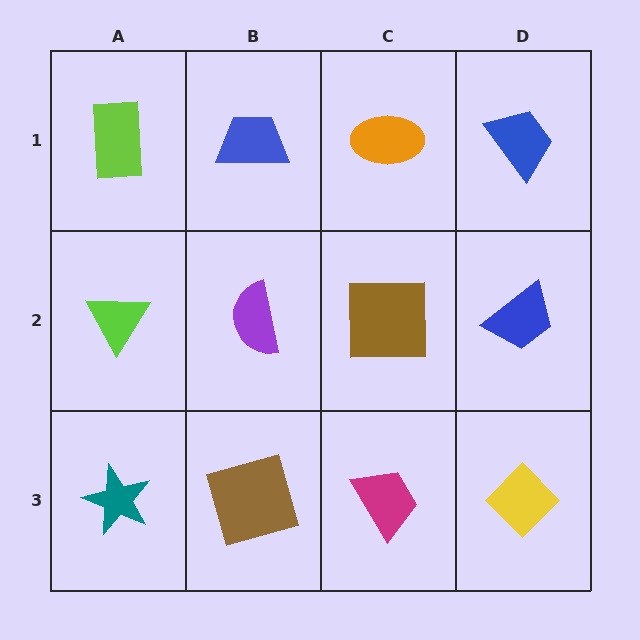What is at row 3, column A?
A teal star.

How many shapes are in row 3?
4 shapes.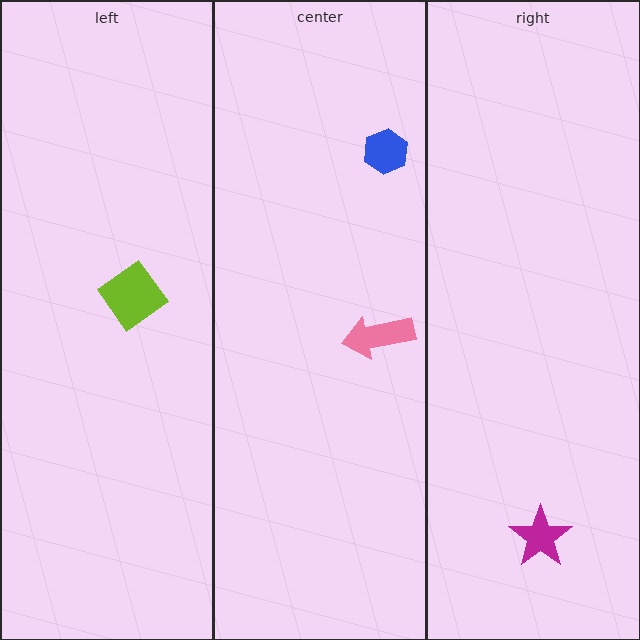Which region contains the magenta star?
The right region.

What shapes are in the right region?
The magenta star.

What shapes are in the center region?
The blue hexagon, the pink arrow.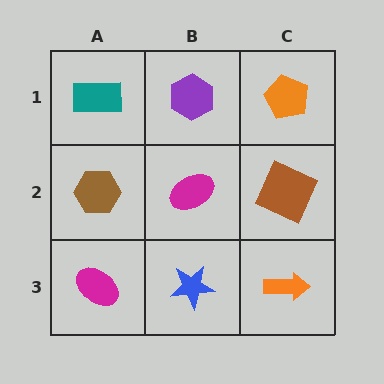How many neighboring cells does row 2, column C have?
3.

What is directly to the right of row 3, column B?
An orange arrow.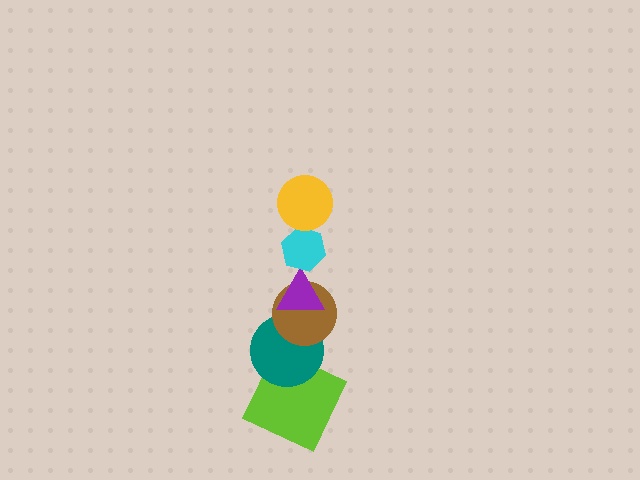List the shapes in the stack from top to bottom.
From top to bottom: the yellow circle, the cyan hexagon, the purple triangle, the brown circle, the teal circle, the lime square.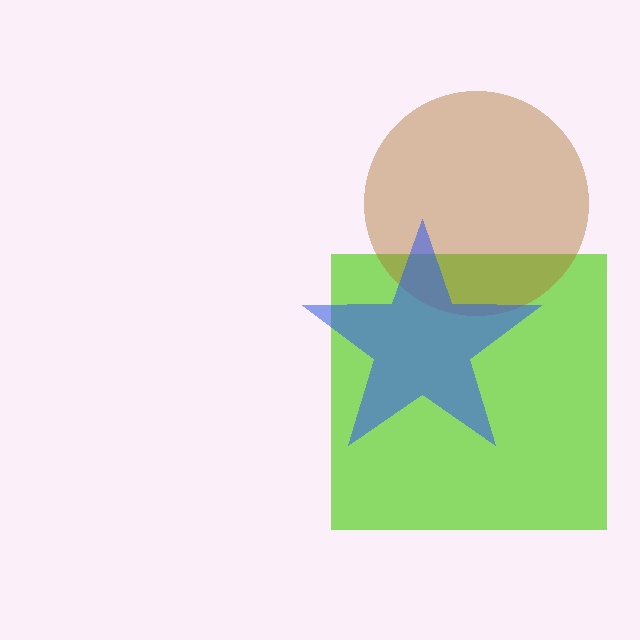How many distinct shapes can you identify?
There are 3 distinct shapes: a lime square, a brown circle, a blue star.